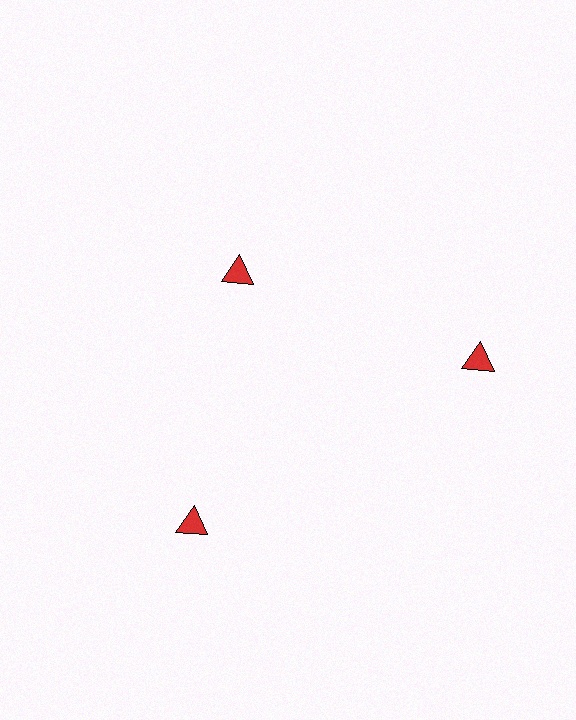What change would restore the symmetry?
The symmetry would be restored by moving it outward, back onto the ring so that all 3 triangles sit at equal angles and equal distance from the center.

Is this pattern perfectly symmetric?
No. The 3 red triangles are arranged in a ring, but one element near the 11 o'clock position is pulled inward toward the center, breaking the 3-fold rotational symmetry.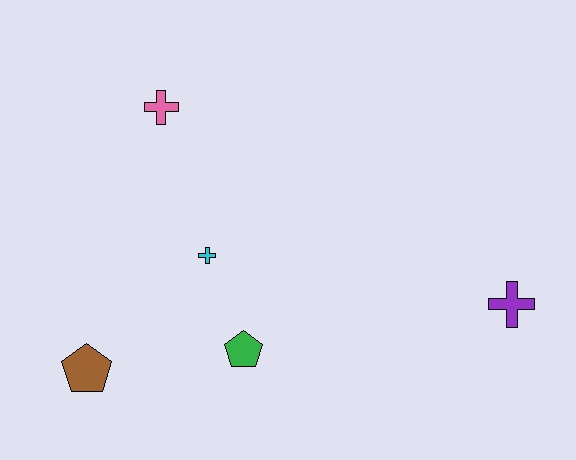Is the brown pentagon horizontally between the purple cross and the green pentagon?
No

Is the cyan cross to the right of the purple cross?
No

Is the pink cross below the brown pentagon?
No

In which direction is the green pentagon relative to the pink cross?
The green pentagon is below the pink cross.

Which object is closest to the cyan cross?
The green pentagon is closest to the cyan cross.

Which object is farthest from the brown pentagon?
The purple cross is farthest from the brown pentagon.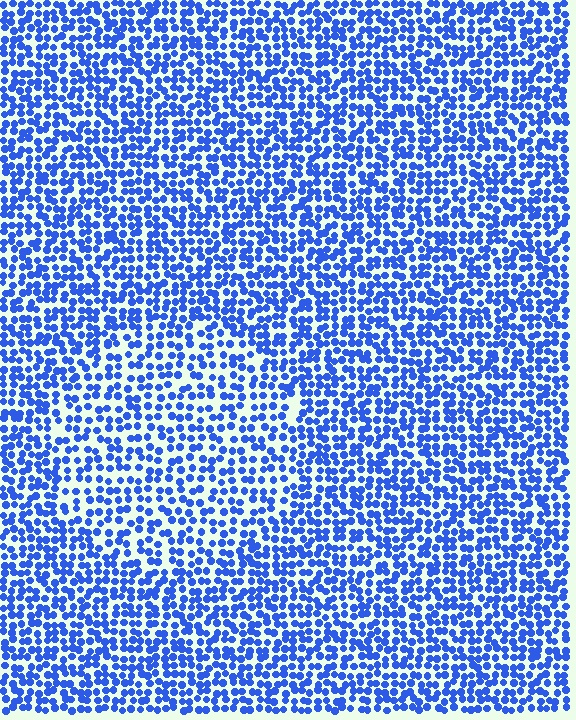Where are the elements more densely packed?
The elements are more densely packed outside the circle boundary.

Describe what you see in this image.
The image contains small blue elements arranged at two different densities. A circle-shaped region is visible where the elements are less densely packed than the surrounding area.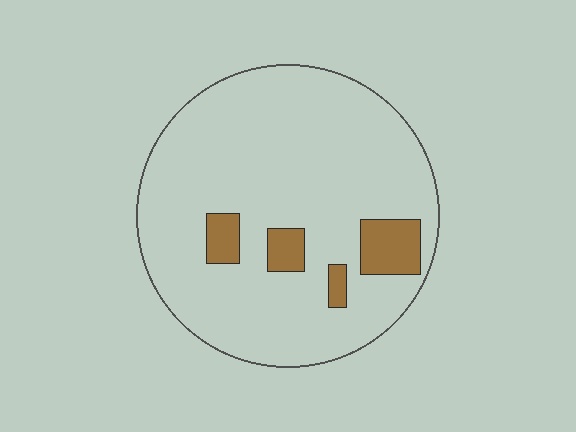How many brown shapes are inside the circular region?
4.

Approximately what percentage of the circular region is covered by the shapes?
Approximately 10%.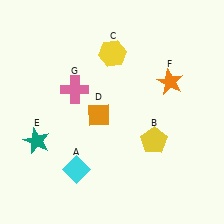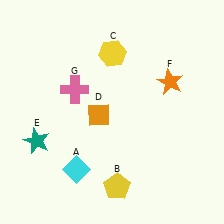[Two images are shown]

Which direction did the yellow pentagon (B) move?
The yellow pentagon (B) moved down.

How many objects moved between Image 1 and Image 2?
1 object moved between the two images.